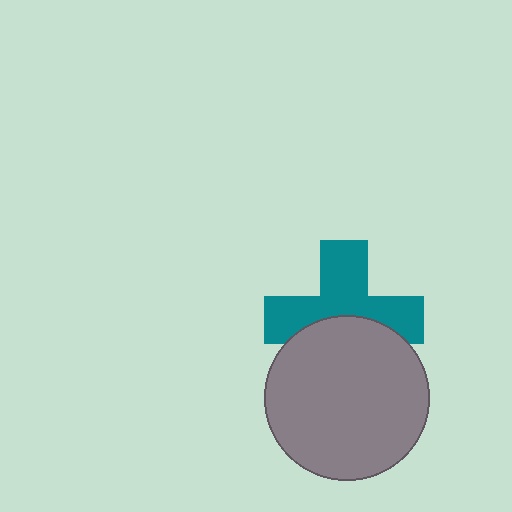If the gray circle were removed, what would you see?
You would see the complete teal cross.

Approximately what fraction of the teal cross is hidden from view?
Roughly 39% of the teal cross is hidden behind the gray circle.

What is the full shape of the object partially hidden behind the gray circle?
The partially hidden object is a teal cross.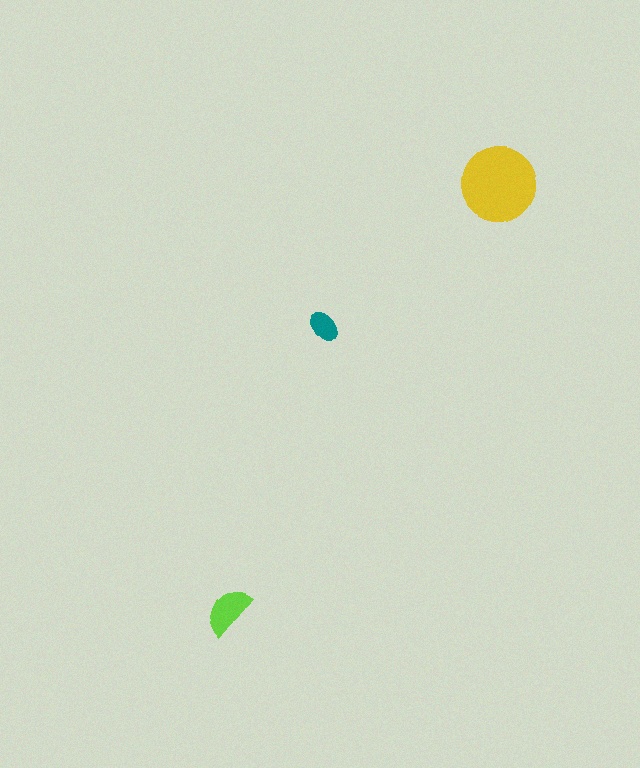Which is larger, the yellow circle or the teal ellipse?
The yellow circle.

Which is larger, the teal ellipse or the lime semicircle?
The lime semicircle.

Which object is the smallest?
The teal ellipse.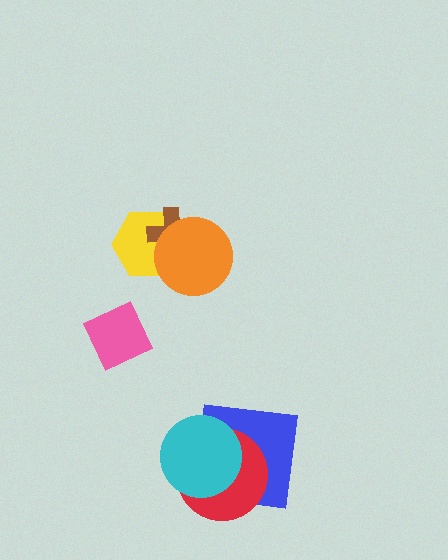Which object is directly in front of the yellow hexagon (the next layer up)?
The brown cross is directly in front of the yellow hexagon.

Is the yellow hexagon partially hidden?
Yes, it is partially covered by another shape.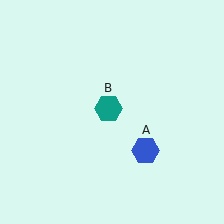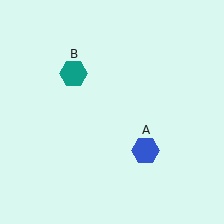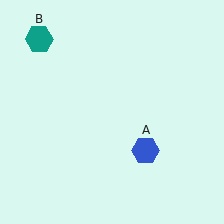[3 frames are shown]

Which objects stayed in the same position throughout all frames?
Blue hexagon (object A) remained stationary.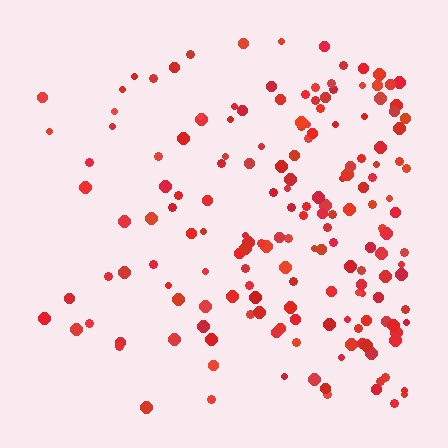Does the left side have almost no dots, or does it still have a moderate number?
Still a moderate number, just noticeably fewer than the right.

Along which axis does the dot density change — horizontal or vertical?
Horizontal.